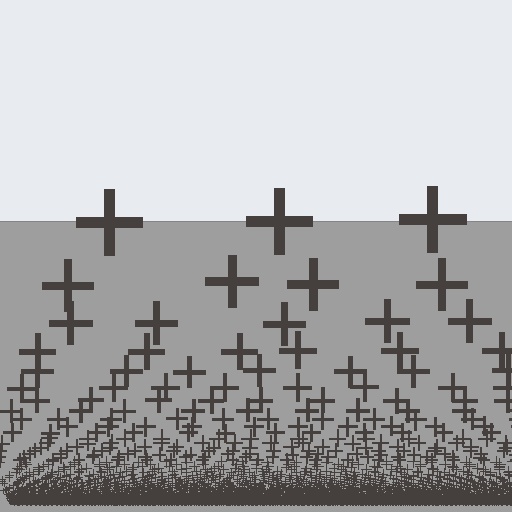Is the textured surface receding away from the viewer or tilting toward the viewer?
The surface appears to tilt toward the viewer. Texture elements get larger and sparser toward the top.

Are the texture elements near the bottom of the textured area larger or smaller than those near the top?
Smaller. The gradient is inverted — elements near the bottom are smaller and denser.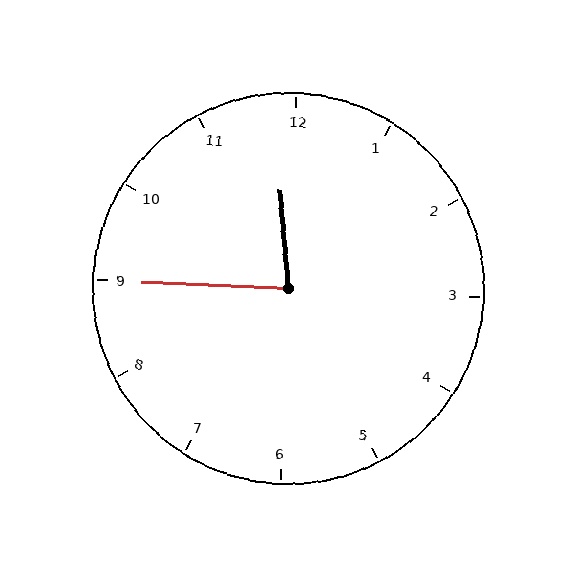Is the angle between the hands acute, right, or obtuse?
It is acute.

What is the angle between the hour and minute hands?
Approximately 82 degrees.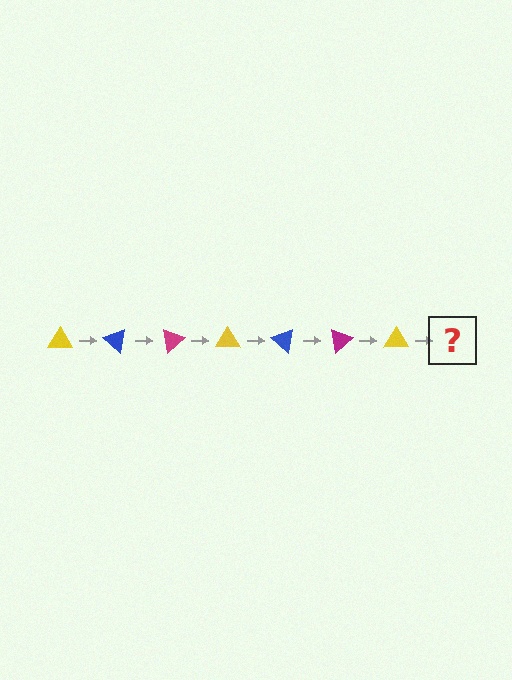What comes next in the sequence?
The next element should be a blue triangle, rotated 280 degrees from the start.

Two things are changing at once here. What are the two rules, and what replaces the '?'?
The two rules are that it rotates 40 degrees each step and the color cycles through yellow, blue, and magenta. The '?' should be a blue triangle, rotated 280 degrees from the start.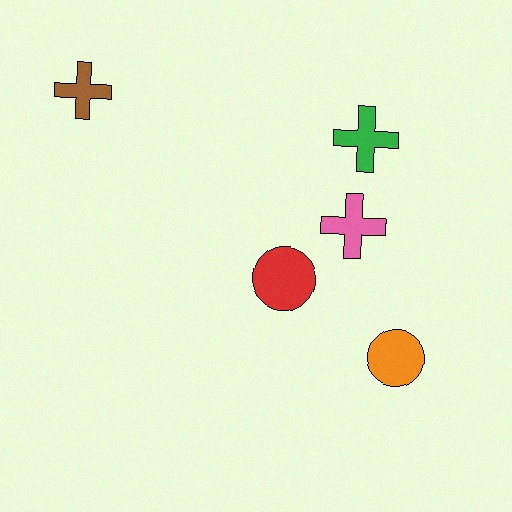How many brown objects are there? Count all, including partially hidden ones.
There is 1 brown object.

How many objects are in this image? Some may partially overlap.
There are 5 objects.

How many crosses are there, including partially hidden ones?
There are 3 crosses.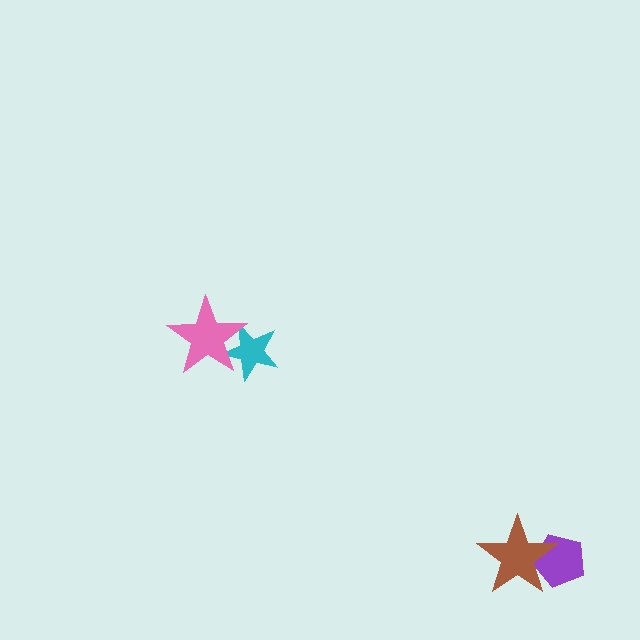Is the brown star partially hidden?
No, no other shape covers it.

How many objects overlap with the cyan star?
1 object overlaps with the cyan star.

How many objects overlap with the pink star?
1 object overlaps with the pink star.